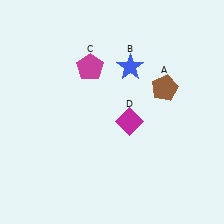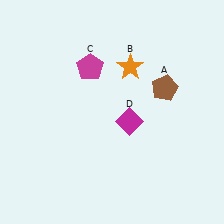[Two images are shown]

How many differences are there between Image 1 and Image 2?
There is 1 difference between the two images.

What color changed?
The star (B) changed from blue in Image 1 to orange in Image 2.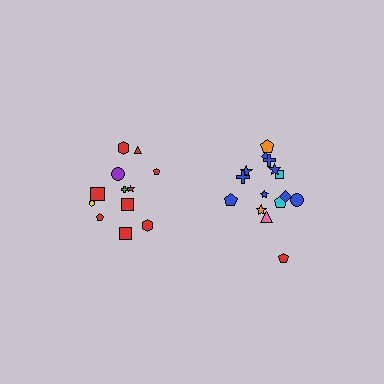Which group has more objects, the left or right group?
The right group.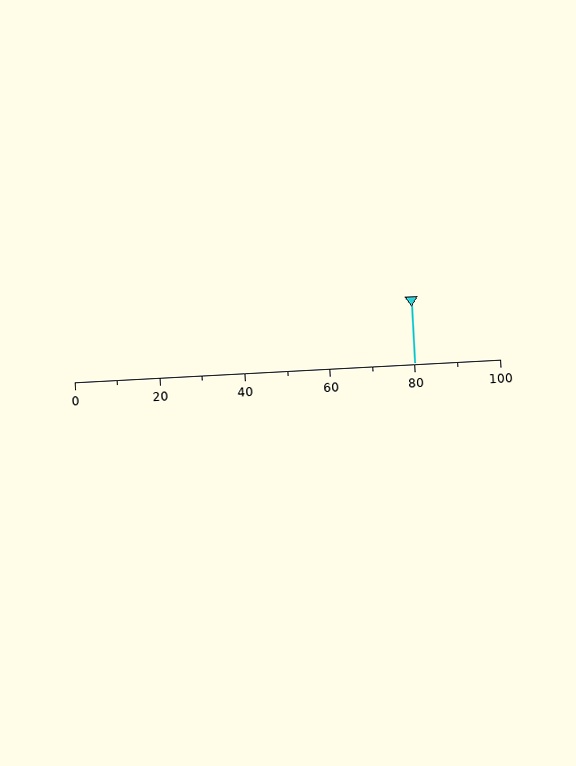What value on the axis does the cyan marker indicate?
The marker indicates approximately 80.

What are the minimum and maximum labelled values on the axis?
The axis runs from 0 to 100.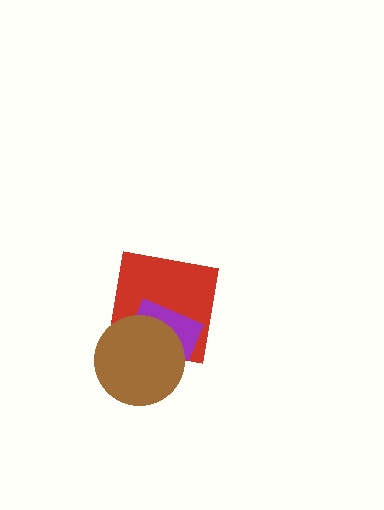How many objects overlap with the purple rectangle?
2 objects overlap with the purple rectangle.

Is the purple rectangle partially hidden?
Yes, it is partially covered by another shape.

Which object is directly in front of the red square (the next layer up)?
The purple rectangle is directly in front of the red square.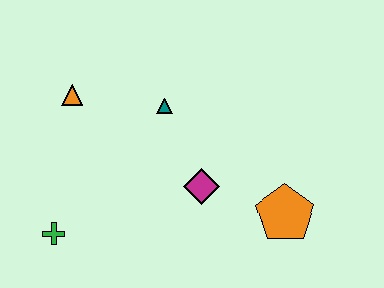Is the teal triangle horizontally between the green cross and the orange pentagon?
Yes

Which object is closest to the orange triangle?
The teal triangle is closest to the orange triangle.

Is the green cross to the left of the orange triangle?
Yes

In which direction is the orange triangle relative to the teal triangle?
The orange triangle is to the left of the teal triangle.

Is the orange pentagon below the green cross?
No